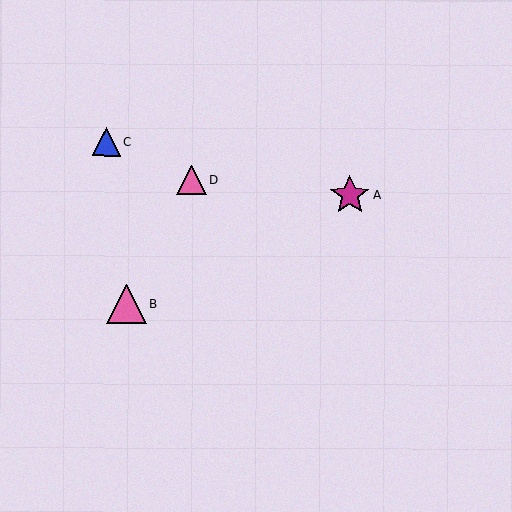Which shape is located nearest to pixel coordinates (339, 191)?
The magenta star (labeled A) at (350, 196) is nearest to that location.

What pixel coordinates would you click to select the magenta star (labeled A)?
Click at (350, 196) to select the magenta star A.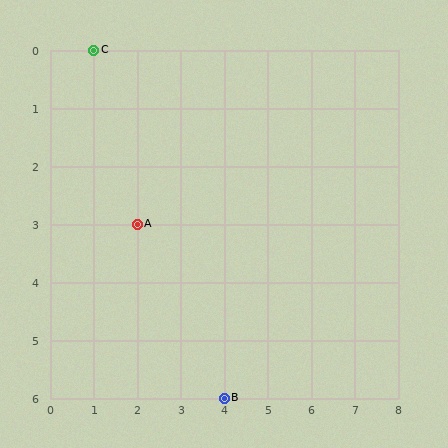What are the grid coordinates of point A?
Point A is at grid coordinates (2, 3).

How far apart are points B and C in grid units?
Points B and C are 3 columns and 6 rows apart (about 6.7 grid units diagonally).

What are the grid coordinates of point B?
Point B is at grid coordinates (4, 6).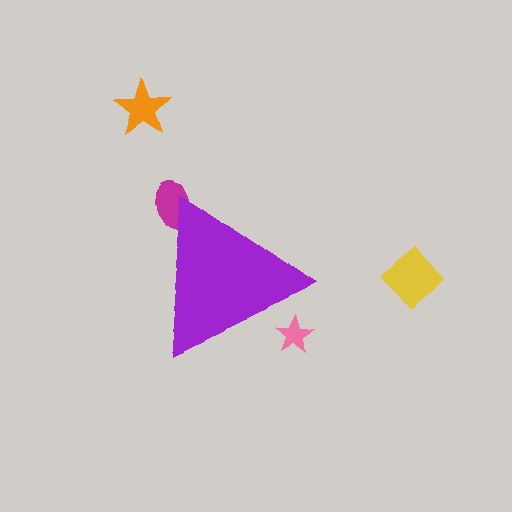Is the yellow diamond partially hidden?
No, the yellow diamond is fully visible.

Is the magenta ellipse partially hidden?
Yes, the magenta ellipse is partially hidden behind the purple triangle.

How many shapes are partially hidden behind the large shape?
2 shapes are partially hidden.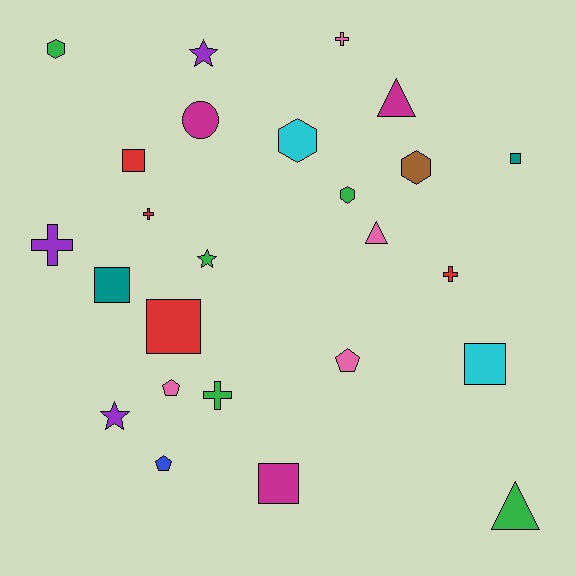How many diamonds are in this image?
There are no diamonds.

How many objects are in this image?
There are 25 objects.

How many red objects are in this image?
There are 4 red objects.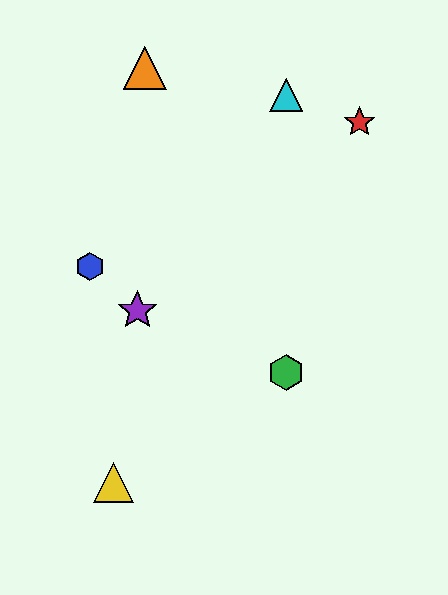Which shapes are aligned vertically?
The green hexagon, the cyan triangle are aligned vertically.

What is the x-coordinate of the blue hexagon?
The blue hexagon is at x≈90.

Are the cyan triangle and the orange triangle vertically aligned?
No, the cyan triangle is at x≈286 and the orange triangle is at x≈145.